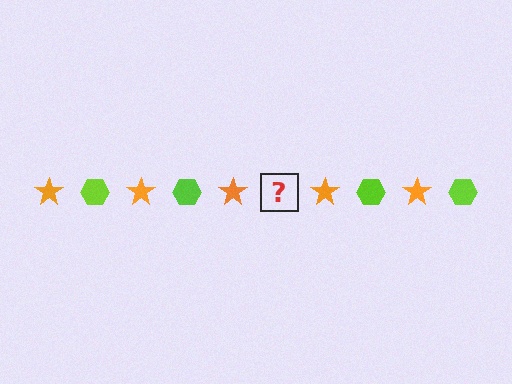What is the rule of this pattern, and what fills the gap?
The rule is that the pattern alternates between orange star and lime hexagon. The gap should be filled with a lime hexagon.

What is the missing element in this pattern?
The missing element is a lime hexagon.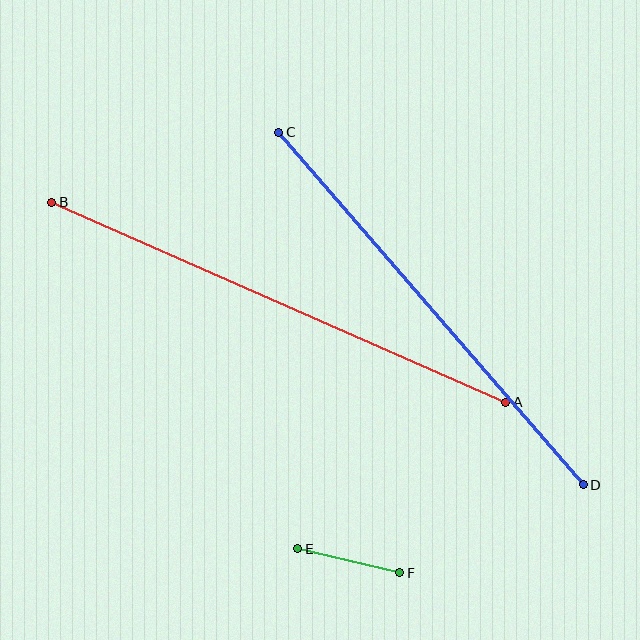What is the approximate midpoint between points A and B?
The midpoint is at approximately (279, 302) pixels.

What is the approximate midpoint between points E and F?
The midpoint is at approximately (349, 561) pixels.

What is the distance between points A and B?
The distance is approximately 496 pixels.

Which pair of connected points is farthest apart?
Points A and B are farthest apart.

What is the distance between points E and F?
The distance is approximately 104 pixels.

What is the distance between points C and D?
The distance is approximately 466 pixels.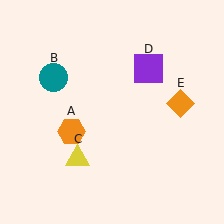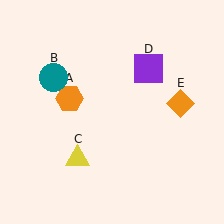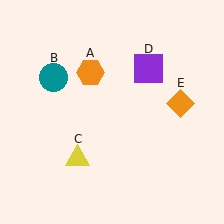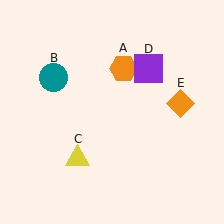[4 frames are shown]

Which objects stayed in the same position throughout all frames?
Teal circle (object B) and yellow triangle (object C) and purple square (object D) and orange diamond (object E) remained stationary.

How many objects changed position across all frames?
1 object changed position: orange hexagon (object A).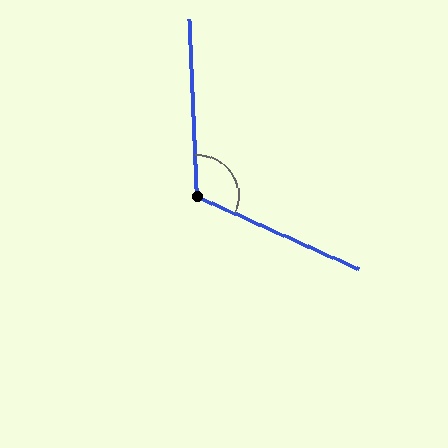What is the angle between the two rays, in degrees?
Approximately 117 degrees.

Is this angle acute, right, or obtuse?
It is obtuse.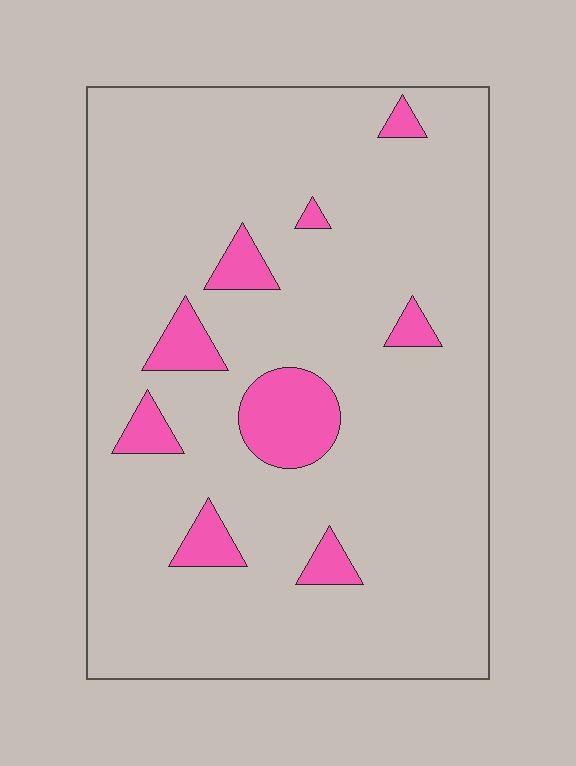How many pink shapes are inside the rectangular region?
9.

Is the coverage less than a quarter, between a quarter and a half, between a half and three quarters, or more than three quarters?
Less than a quarter.